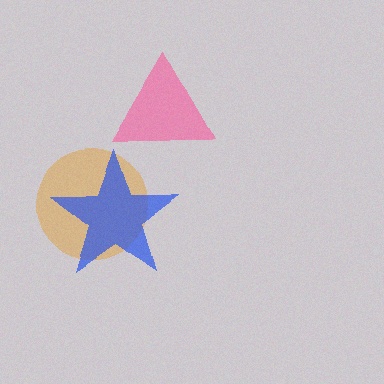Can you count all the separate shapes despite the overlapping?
Yes, there are 3 separate shapes.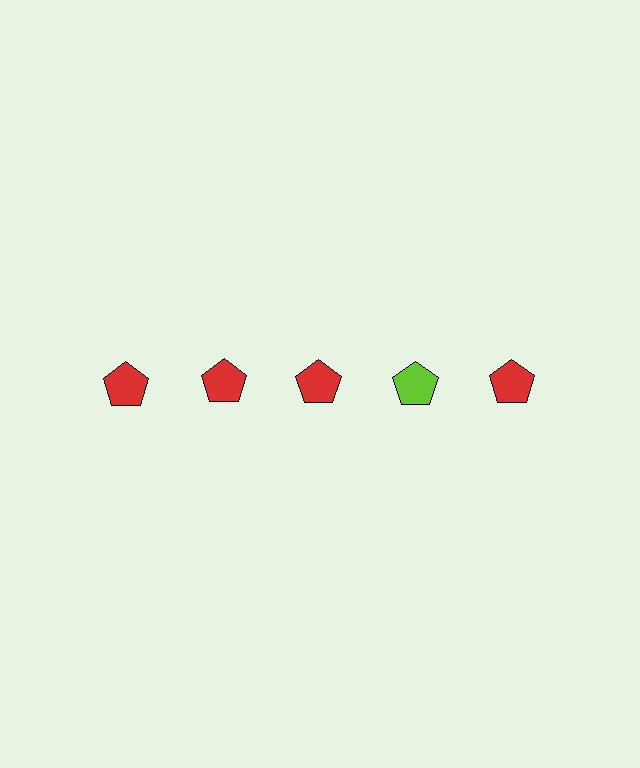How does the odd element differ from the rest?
It has a different color: lime instead of red.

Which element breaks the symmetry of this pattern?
The lime pentagon in the top row, second from right column breaks the symmetry. All other shapes are red pentagons.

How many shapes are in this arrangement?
There are 5 shapes arranged in a grid pattern.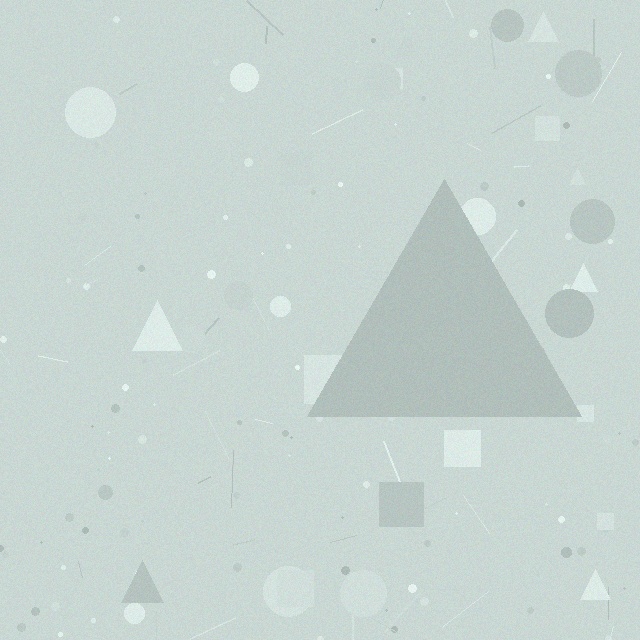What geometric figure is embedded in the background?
A triangle is embedded in the background.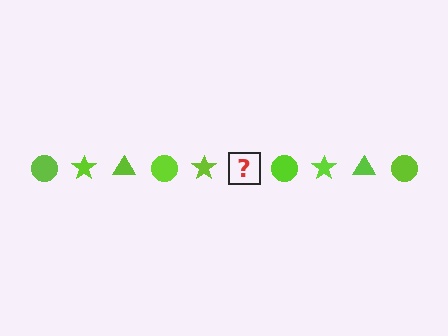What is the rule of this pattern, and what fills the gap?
The rule is that the pattern cycles through circle, star, triangle shapes in lime. The gap should be filled with a lime triangle.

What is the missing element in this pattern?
The missing element is a lime triangle.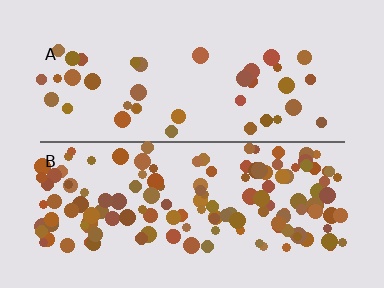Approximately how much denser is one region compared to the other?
Approximately 3.6× — region B over region A.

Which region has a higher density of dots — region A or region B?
B (the bottom).